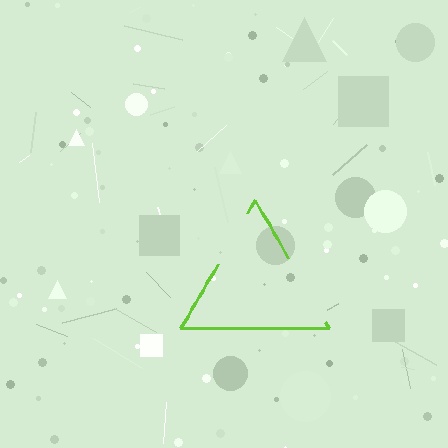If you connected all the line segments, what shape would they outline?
They would outline a triangle.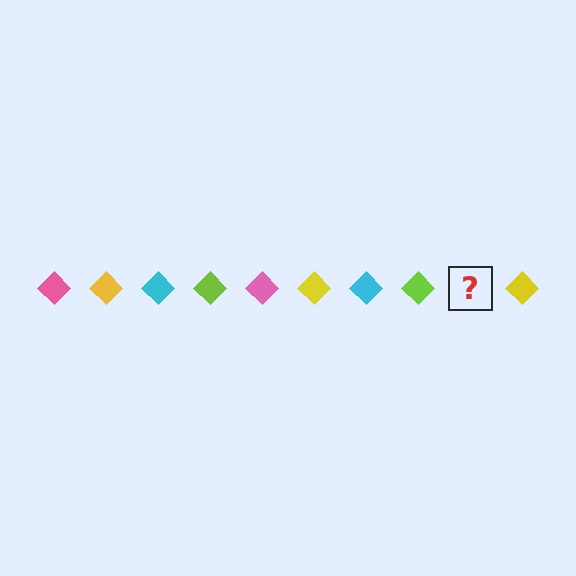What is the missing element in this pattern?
The missing element is a pink diamond.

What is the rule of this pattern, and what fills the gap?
The rule is that the pattern cycles through pink, yellow, cyan, lime diamonds. The gap should be filled with a pink diamond.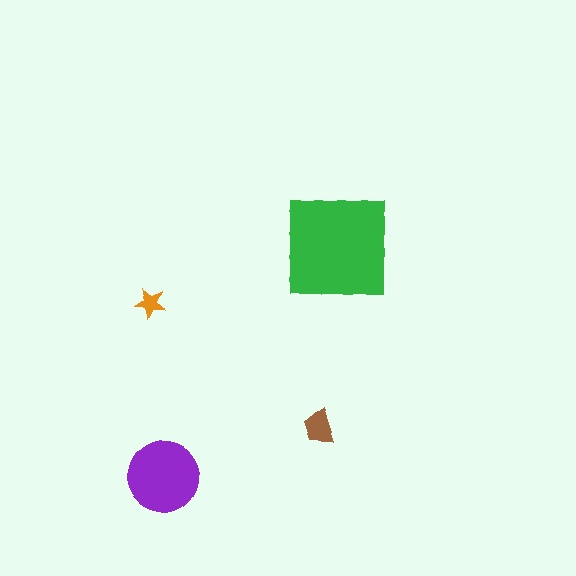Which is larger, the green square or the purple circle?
The green square.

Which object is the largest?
The green square.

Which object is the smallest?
The orange star.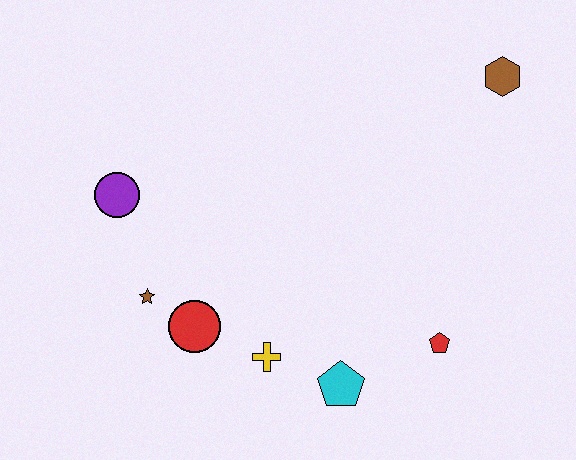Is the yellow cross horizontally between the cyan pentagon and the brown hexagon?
No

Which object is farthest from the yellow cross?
The brown hexagon is farthest from the yellow cross.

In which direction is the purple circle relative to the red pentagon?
The purple circle is to the left of the red pentagon.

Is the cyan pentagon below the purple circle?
Yes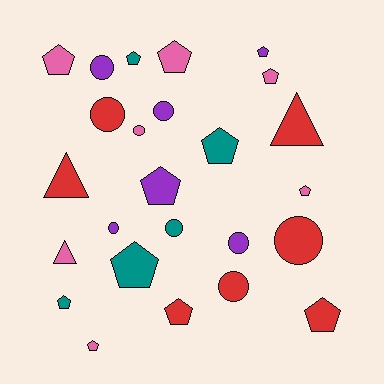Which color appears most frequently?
Red, with 7 objects.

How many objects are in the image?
There are 25 objects.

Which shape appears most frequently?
Pentagon, with 13 objects.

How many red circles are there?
There are 3 red circles.